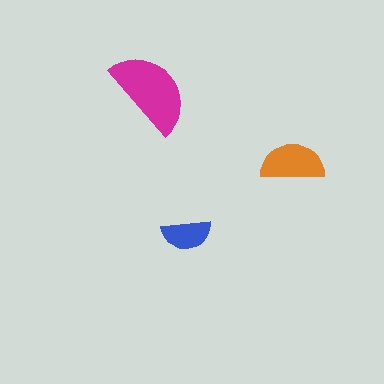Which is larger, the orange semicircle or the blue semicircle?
The orange one.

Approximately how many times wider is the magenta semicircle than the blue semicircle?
About 2 times wider.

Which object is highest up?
The magenta semicircle is topmost.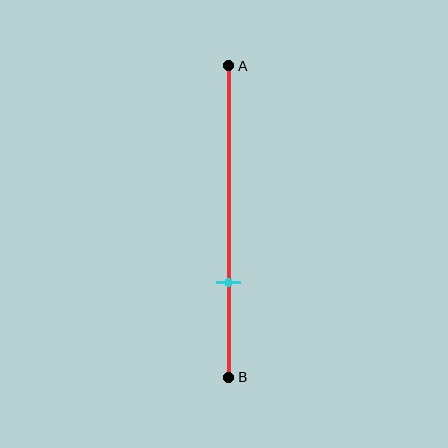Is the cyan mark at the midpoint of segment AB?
No, the mark is at about 70% from A, not at the 50% midpoint.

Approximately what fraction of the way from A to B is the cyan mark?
The cyan mark is approximately 70% of the way from A to B.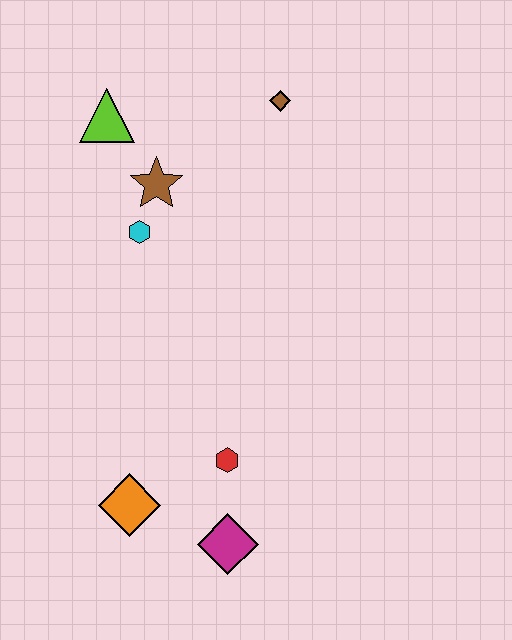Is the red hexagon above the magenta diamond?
Yes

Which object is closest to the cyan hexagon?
The brown star is closest to the cyan hexagon.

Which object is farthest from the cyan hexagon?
The magenta diamond is farthest from the cyan hexagon.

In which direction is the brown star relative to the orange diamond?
The brown star is above the orange diamond.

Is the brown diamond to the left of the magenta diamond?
No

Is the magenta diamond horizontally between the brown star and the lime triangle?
No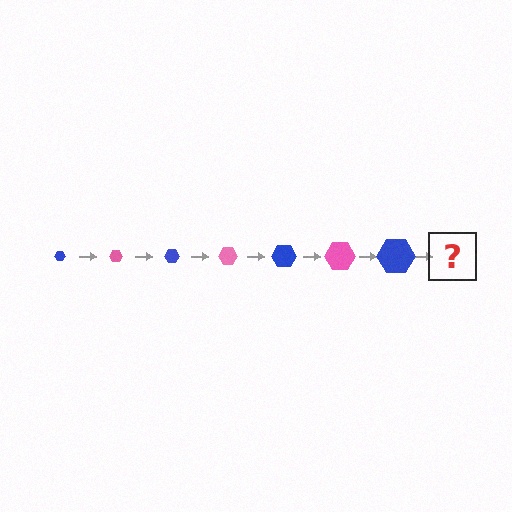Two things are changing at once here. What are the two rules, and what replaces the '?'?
The two rules are that the hexagon grows larger each step and the color cycles through blue and pink. The '?' should be a pink hexagon, larger than the previous one.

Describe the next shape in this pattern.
It should be a pink hexagon, larger than the previous one.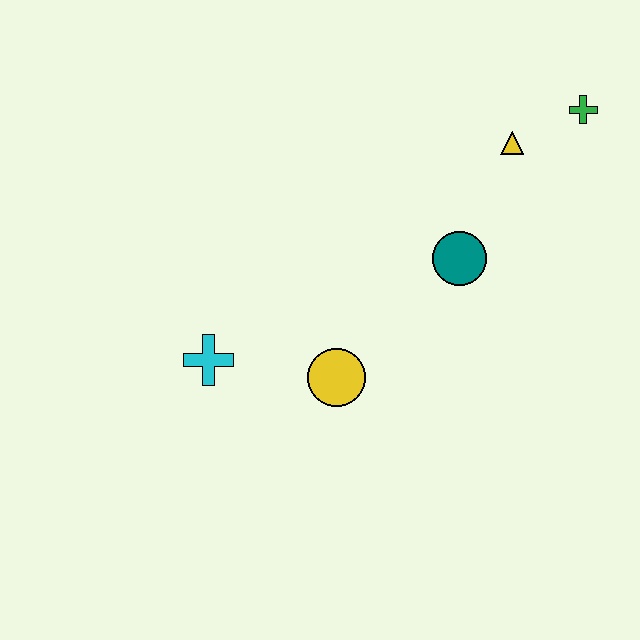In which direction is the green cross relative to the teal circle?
The green cross is above the teal circle.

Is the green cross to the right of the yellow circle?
Yes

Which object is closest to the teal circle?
The yellow triangle is closest to the teal circle.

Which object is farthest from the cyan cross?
The green cross is farthest from the cyan cross.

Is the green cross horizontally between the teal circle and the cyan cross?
No